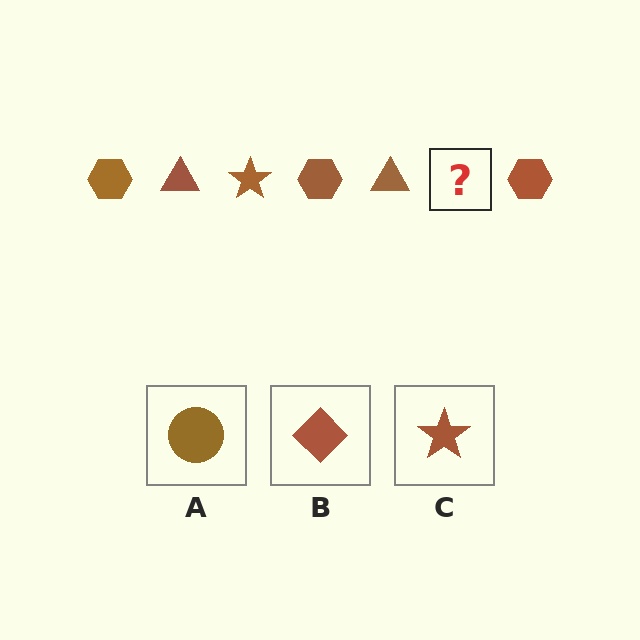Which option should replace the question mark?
Option C.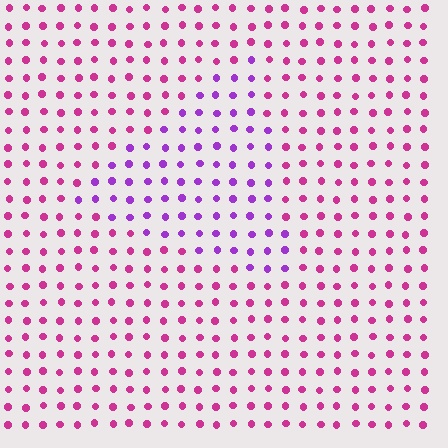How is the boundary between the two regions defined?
The boundary is defined purely by a slight shift in hue (about 40 degrees). Spacing, size, and orientation are identical on both sides.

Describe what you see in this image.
The image is filled with small magenta elements in a uniform arrangement. A triangle-shaped region is visible where the elements are tinted to a slightly different hue, forming a subtle color boundary.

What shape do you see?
I see a triangle.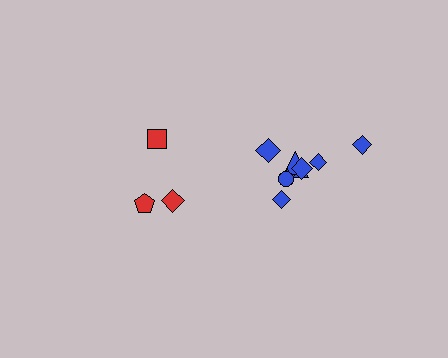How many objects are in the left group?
There are 3 objects.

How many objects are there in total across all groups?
There are 11 objects.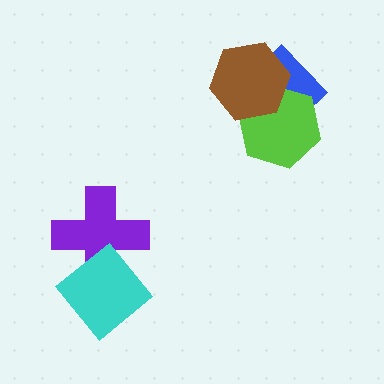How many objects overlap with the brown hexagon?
2 objects overlap with the brown hexagon.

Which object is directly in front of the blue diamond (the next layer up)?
The lime hexagon is directly in front of the blue diamond.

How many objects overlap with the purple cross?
1 object overlaps with the purple cross.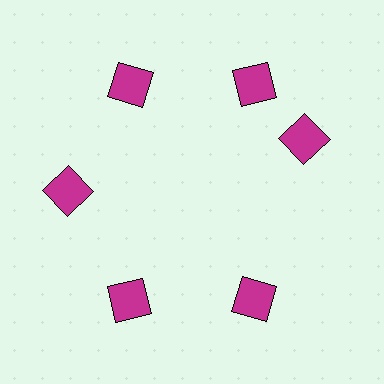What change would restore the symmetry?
The symmetry would be restored by rotating it back into even spacing with its neighbors so that all 6 squares sit at equal angles and equal distance from the center.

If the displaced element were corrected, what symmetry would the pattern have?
It would have 6-fold rotational symmetry — the pattern would map onto itself every 60 degrees.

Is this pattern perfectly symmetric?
No. The 6 magenta squares are arranged in a ring, but one element near the 3 o'clock position is rotated out of alignment along the ring, breaking the 6-fold rotational symmetry.